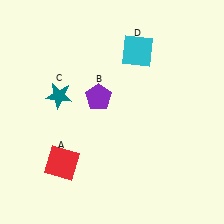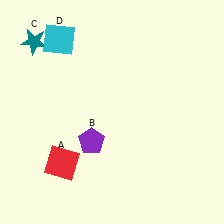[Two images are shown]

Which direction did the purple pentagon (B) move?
The purple pentagon (B) moved down.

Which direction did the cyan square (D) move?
The cyan square (D) moved left.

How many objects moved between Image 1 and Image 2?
3 objects moved between the two images.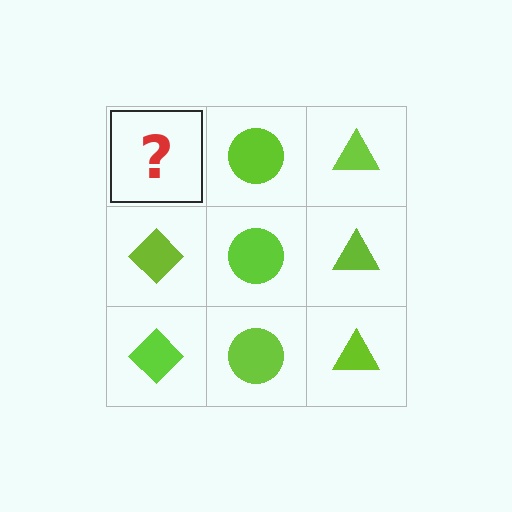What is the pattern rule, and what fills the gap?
The rule is that each column has a consistent shape. The gap should be filled with a lime diamond.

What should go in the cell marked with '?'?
The missing cell should contain a lime diamond.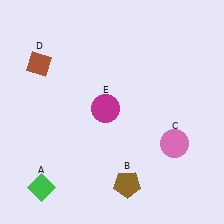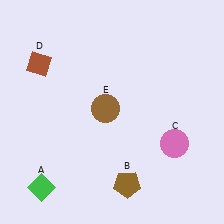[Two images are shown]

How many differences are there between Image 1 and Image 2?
There is 1 difference between the two images.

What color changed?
The circle (E) changed from magenta in Image 1 to brown in Image 2.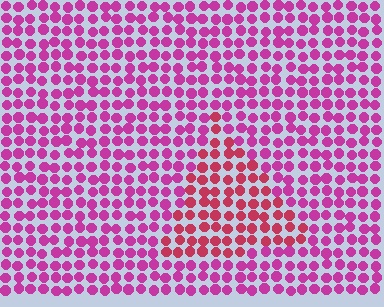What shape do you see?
I see a triangle.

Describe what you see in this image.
The image is filled with small magenta elements in a uniform arrangement. A triangle-shaped region is visible where the elements are tinted to a slightly different hue, forming a subtle color boundary.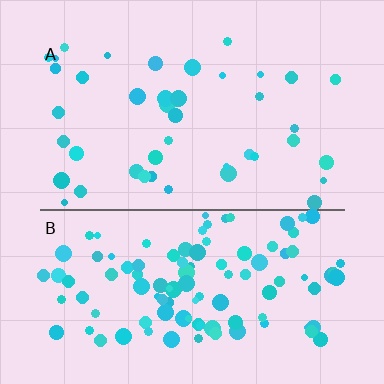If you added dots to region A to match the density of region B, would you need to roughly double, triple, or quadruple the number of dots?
Approximately triple.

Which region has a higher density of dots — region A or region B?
B (the bottom).